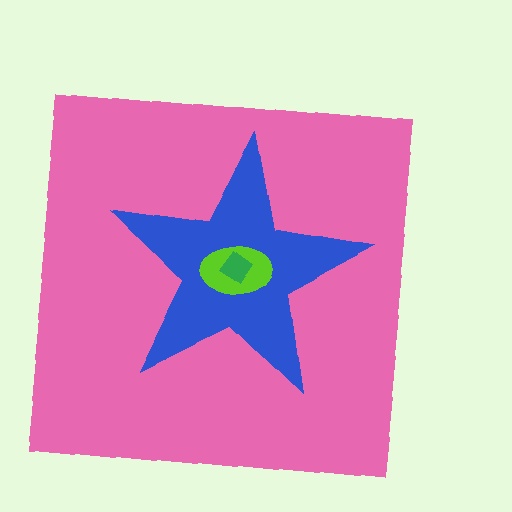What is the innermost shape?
The green diamond.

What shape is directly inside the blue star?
The lime ellipse.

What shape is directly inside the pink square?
The blue star.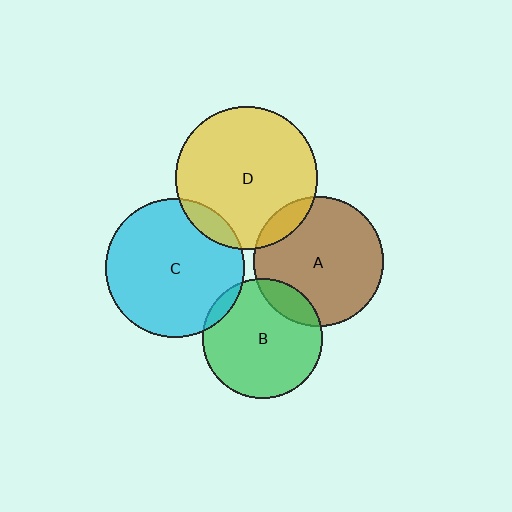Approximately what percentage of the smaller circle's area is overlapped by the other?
Approximately 10%.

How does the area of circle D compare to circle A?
Approximately 1.2 times.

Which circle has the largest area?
Circle D (yellow).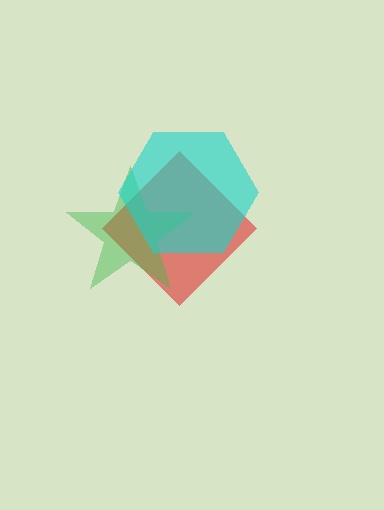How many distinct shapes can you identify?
There are 3 distinct shapes: a red diamond, a green star, a cyan hexagon.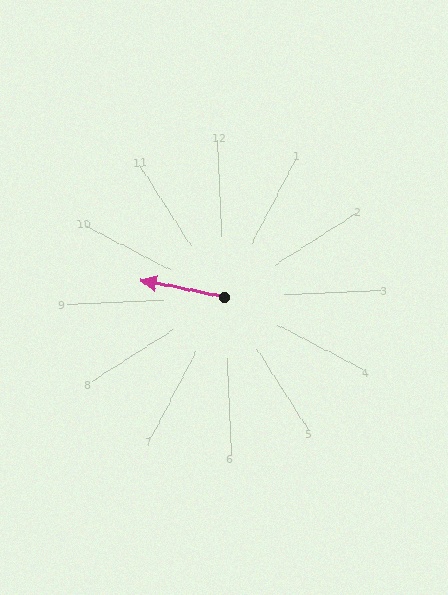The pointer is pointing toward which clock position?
Roughly 9 o'clock.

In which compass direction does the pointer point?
West.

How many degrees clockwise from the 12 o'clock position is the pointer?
Approximately 284 degrees.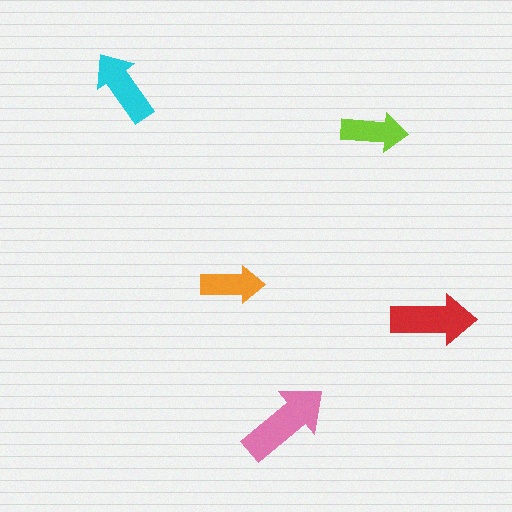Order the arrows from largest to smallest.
the pink one, the red one, the cyan one, the lime one, the orange one.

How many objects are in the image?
There are 5 objects in the image.